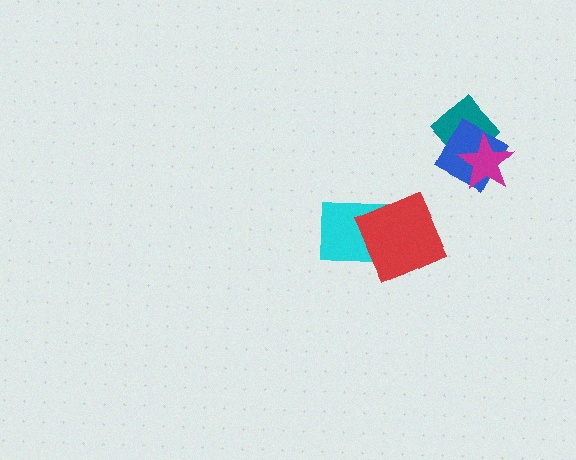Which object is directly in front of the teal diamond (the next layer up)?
The blue square is directly in front of the teal diamond.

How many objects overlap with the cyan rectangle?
1 object overlaps with the cyan rectangle.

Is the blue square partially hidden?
Yes, it is partially covered by another shape.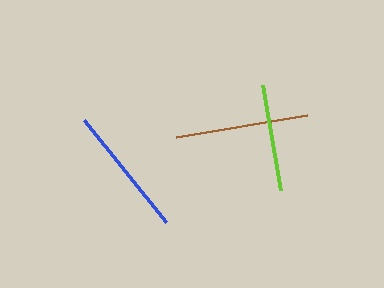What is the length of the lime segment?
The lime segment is approximately 106 pixels long.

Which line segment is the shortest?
The lime line is the shortest at approximately 106 pixels.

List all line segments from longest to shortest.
From longest to shortest: brown, blue, lime.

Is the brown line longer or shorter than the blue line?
The brown line is longer than the blue line.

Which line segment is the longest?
The brown line is the longest at approximately 133 pixels.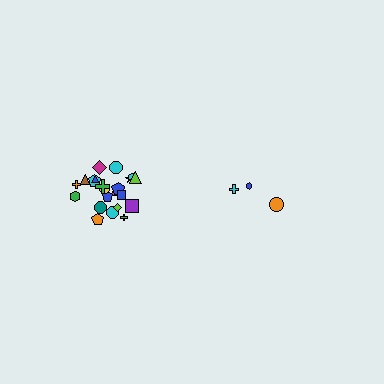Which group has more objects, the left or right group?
The left group.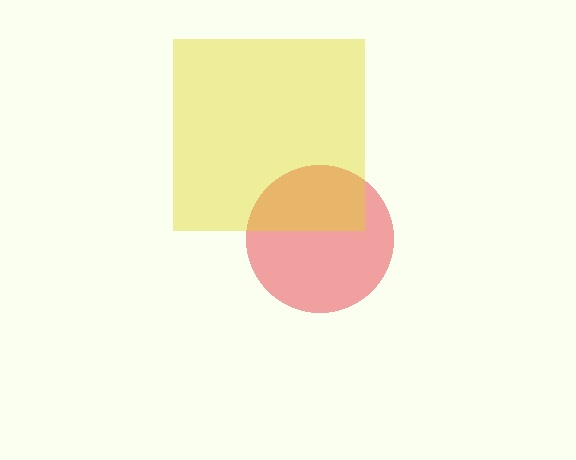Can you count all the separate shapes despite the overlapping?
Yes, there are 2 separate shapes.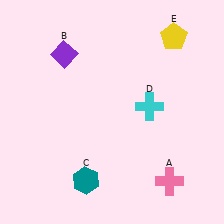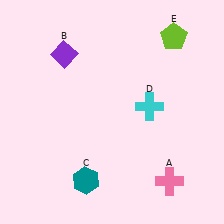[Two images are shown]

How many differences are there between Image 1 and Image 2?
There is 1 difference between the two images.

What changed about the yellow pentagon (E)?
In Image 1, E is yellow. In Image 2, it changed to lime.